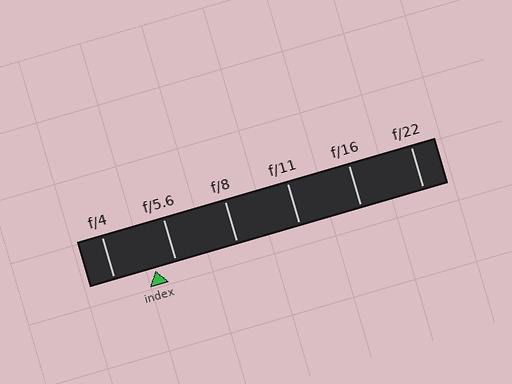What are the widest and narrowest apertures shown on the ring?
The widest aperture shown is f/4 and the narrowest is f/22.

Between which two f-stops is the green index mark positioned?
The index mark is between f/4 and f/5.6.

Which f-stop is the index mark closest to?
The index mark is closest to f/5.6.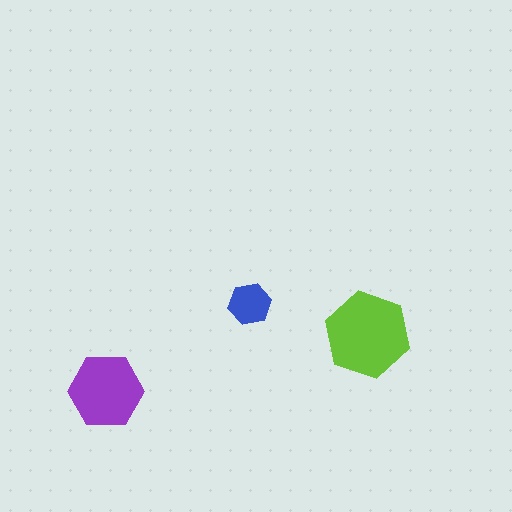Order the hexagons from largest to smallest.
the lime one, the purple one, the blue one.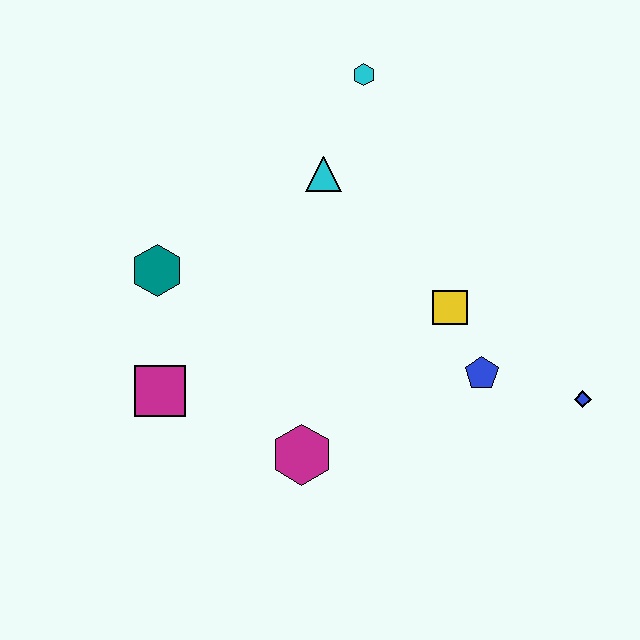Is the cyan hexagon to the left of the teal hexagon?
No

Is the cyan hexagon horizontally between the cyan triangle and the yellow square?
Yes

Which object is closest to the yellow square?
The blue pentagon is closest to the yellow square.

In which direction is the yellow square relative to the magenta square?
The yellow square is to the right of the magenta square.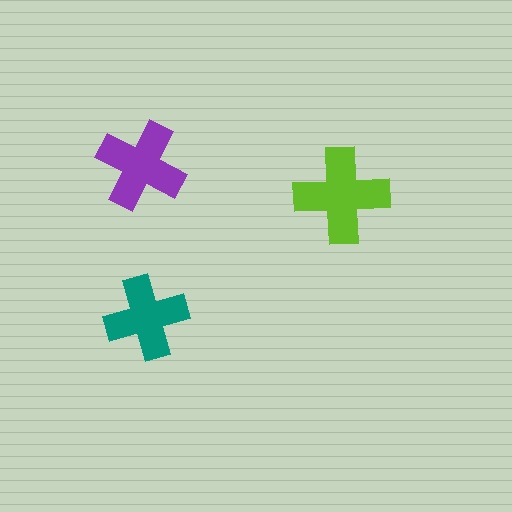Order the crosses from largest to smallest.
the lime one, the purple one, the teal one.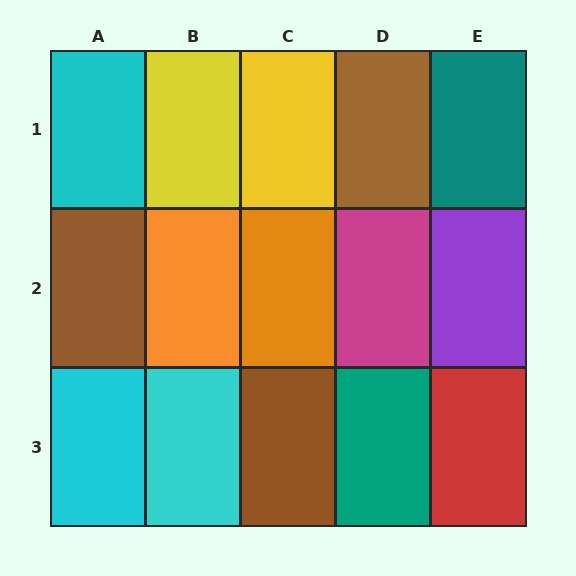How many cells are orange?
2 cells are orange.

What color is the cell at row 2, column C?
Orange.